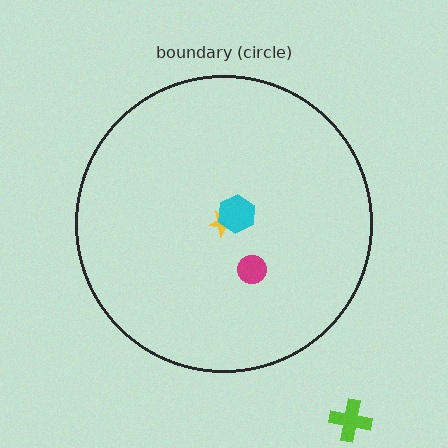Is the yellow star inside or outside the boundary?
Inside.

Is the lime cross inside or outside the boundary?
Outside.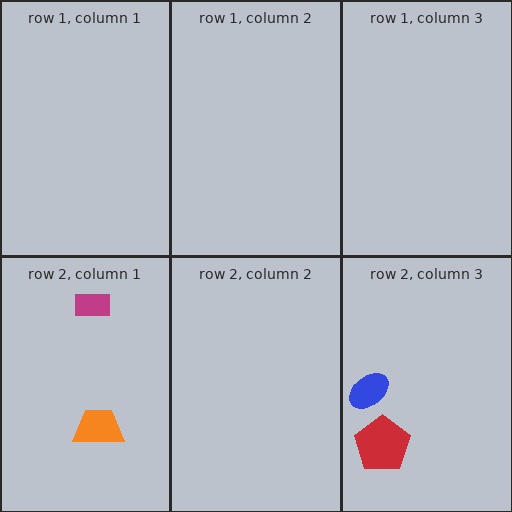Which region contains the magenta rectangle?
The row 2, column 1 region.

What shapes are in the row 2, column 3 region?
The blue ellipse, the red pentagon.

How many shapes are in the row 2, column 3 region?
2.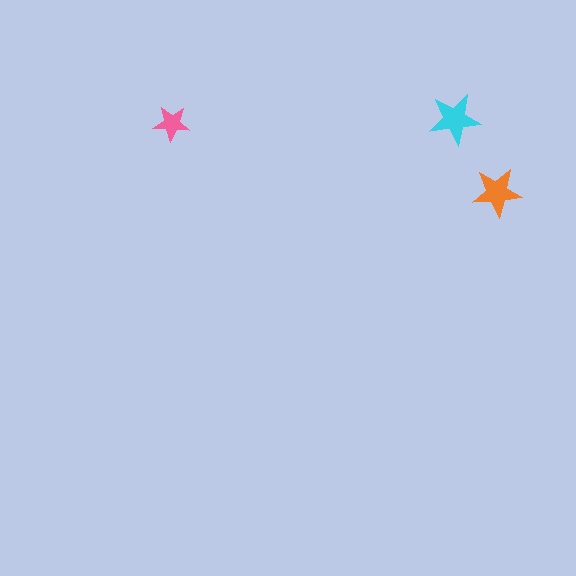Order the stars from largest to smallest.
the cyan one, the orange one, the pink one.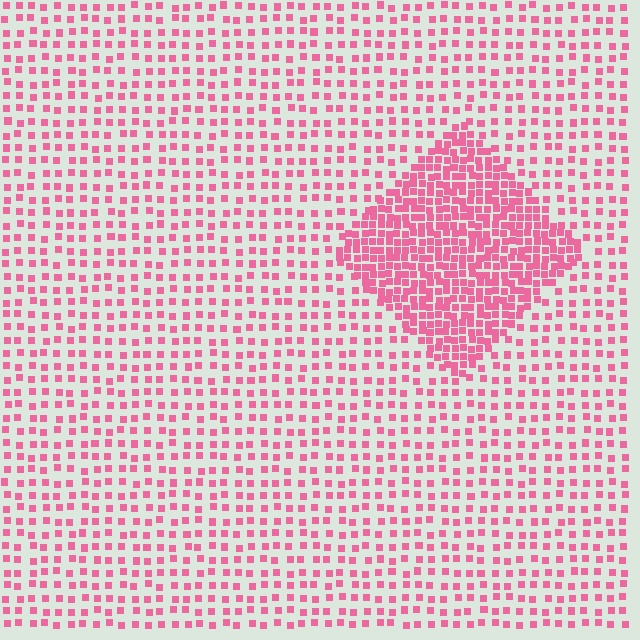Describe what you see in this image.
The image contains small pink elements arranged at two different densities. A diamond-shaped region is visible where the elements are more densely packed than the surrounding area.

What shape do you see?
I see a diamond.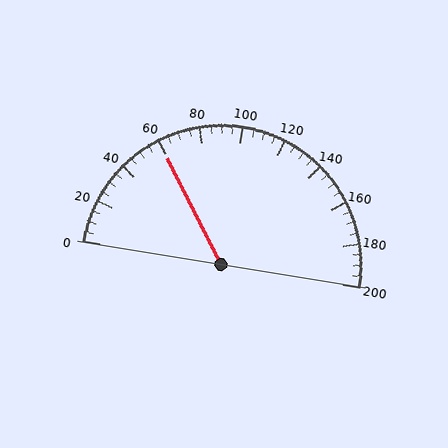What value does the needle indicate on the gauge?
The needle indicates approximately 60.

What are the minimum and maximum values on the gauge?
The gauge ranges from 0 to 200.